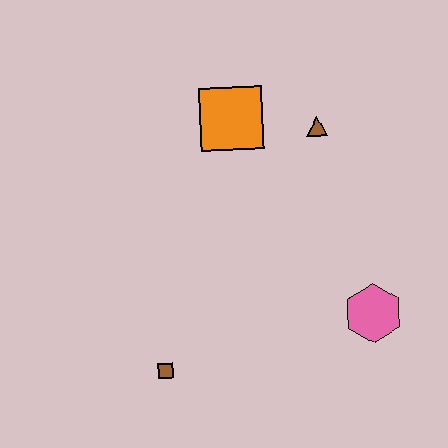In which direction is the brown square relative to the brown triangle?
The brown square is below the brown triangle.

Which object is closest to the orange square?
The brown triangle is closest to the orange square.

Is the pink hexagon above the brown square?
Yes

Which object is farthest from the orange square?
The brown square is farthest from the orange square.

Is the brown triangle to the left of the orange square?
No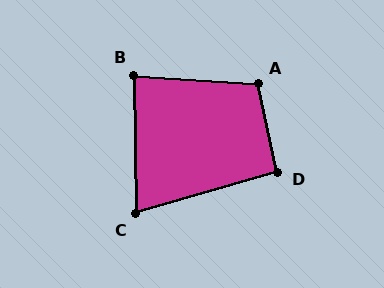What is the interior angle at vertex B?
Approximately 86 degrees (approximately right).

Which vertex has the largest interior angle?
A, at approximately 106 degrees.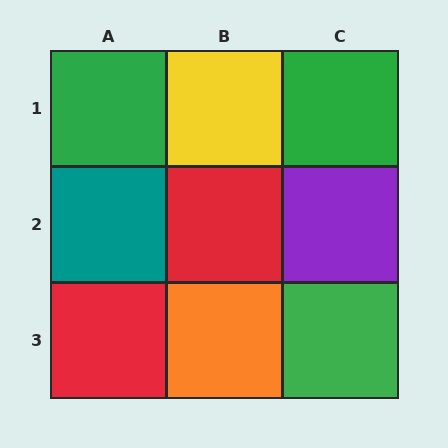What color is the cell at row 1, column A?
Green.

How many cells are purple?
1 cell is purple.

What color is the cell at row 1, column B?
Yellow.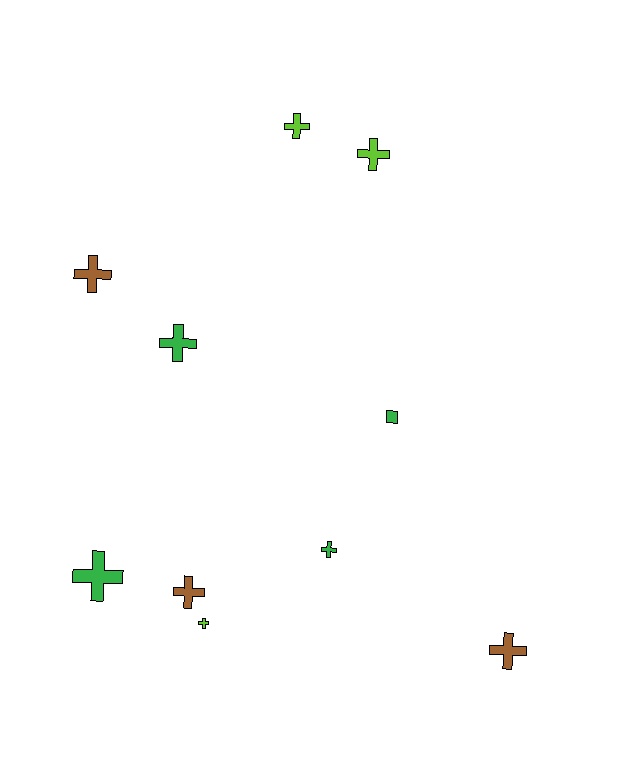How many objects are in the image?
There are 10 objects.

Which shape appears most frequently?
Cross, with 9 objects.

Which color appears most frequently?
Green, with 4 objects.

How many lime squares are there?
There are no lime squares.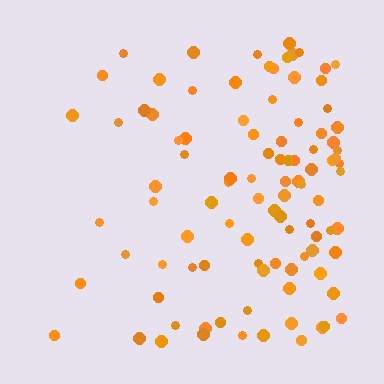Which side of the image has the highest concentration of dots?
The right.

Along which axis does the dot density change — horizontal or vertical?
Horizontal.